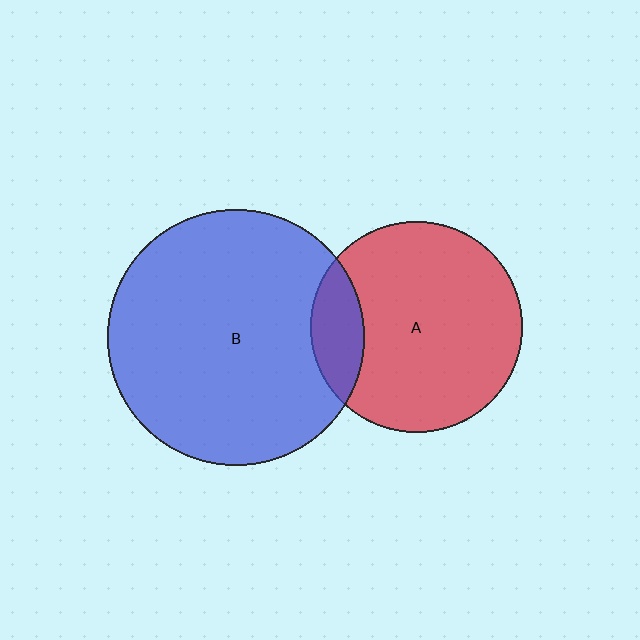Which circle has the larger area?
Circle B (blue).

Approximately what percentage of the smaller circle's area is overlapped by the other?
Approximately 15%.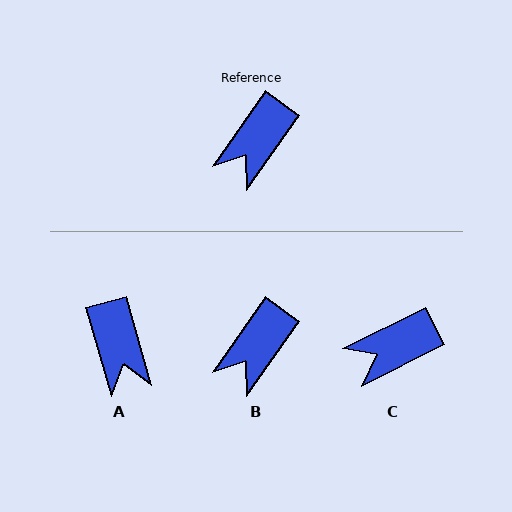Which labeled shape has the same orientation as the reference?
B.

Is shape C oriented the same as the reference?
No, it is off by about 28 degrees.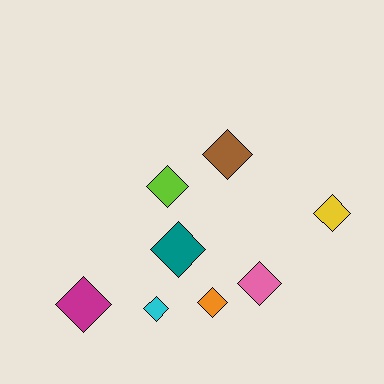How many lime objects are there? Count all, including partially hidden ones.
There is 1 lime object.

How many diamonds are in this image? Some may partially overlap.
There are 8 diamonds.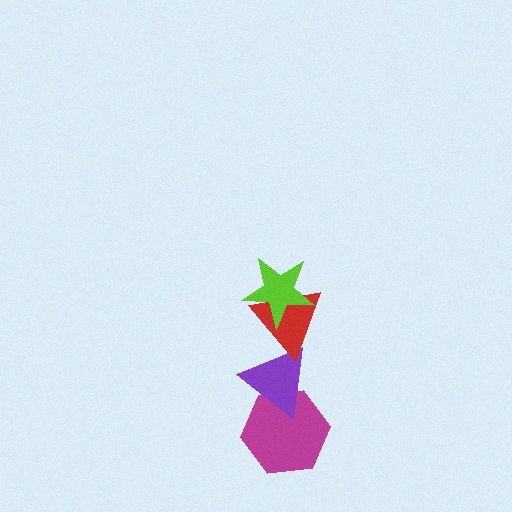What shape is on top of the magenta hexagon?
The purple triangle is on top of the magenta hexagon.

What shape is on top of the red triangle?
The lime star is on top of the red triangle.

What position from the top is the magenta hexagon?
The magenta hexagon is 4th from the top.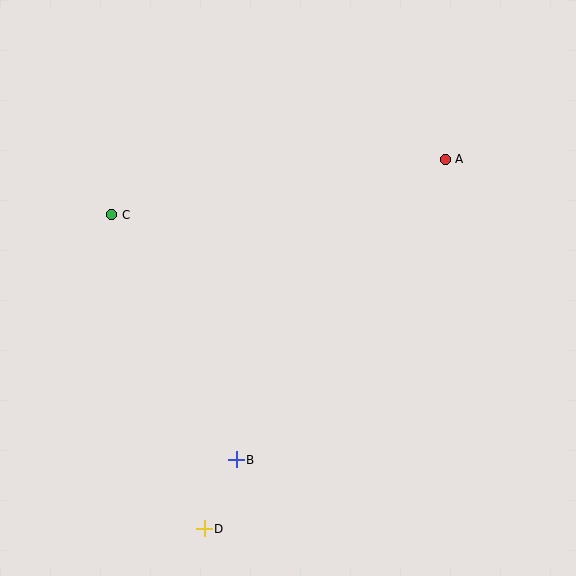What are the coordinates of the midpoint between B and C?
The midpoint between B and C is at (174, 337).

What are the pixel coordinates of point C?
Point C is at (112, 215).